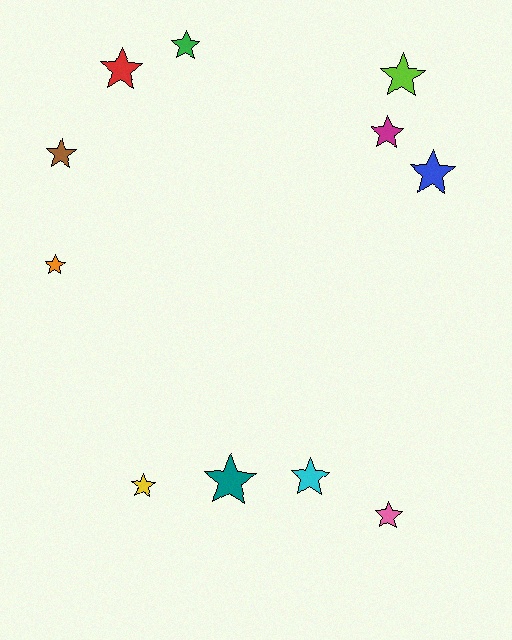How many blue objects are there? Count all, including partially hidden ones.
There is 1 blue object.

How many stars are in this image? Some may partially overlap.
There are 11 stars.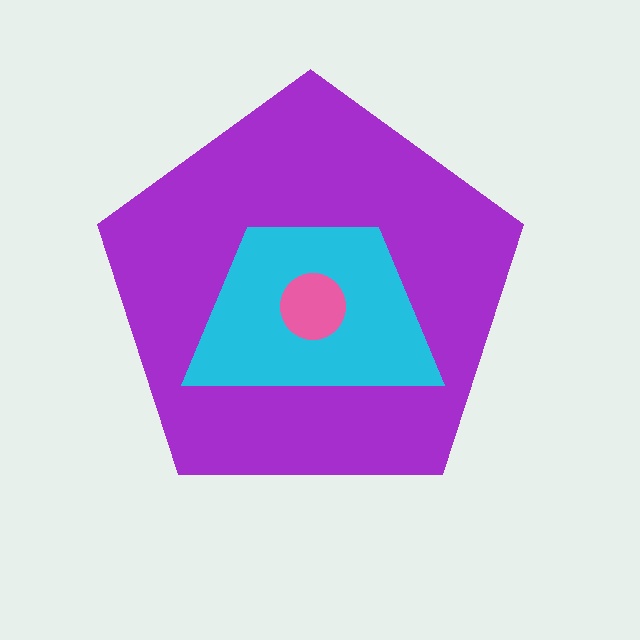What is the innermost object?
The pink circle.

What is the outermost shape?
The purple pentagon.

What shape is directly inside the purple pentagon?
The cyan trapezoid.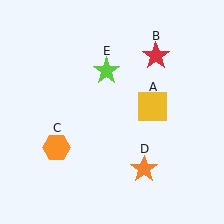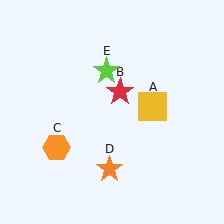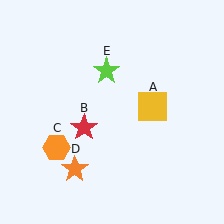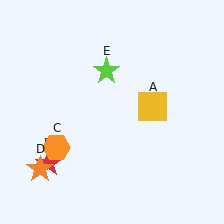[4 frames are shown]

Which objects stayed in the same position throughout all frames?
Yellow square (object A) and orange hexagon (object C) and lime star (object E) remained stationary.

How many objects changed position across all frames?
2 objects changed position: red star (object B), orange star (object D).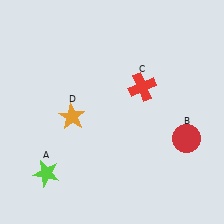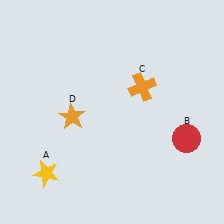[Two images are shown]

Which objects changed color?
A changed from lime to yellow. C changed from red to orange.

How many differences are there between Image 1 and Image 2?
There are 2 differences between the two images.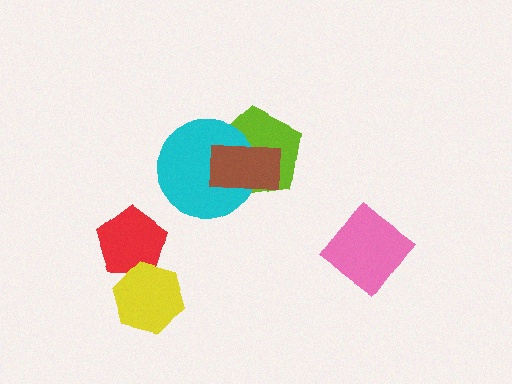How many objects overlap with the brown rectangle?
2 objects overlap with the brown rectangle.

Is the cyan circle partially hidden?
Yes, it is partially covered by another shape.